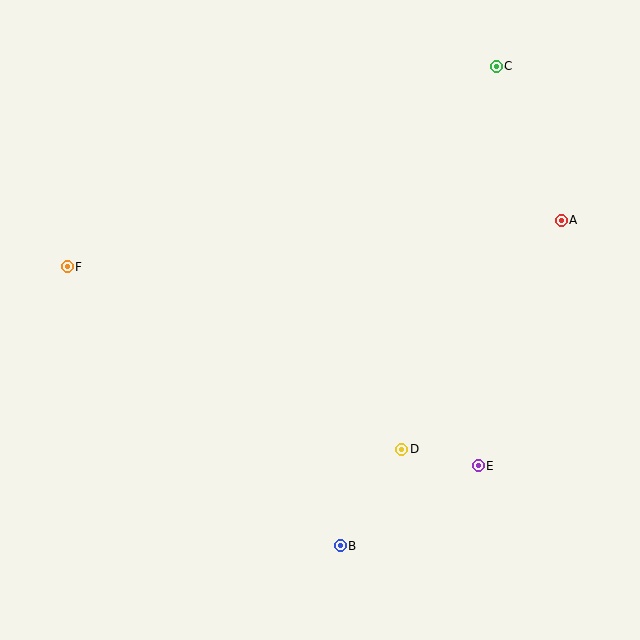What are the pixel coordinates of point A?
Point A is at (561, 220).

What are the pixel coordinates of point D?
Point D is at (402, 450).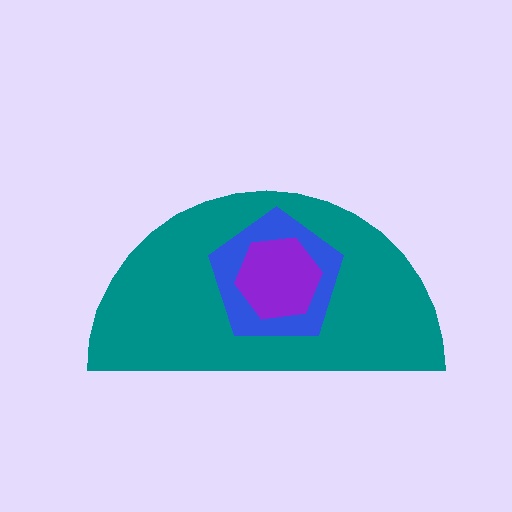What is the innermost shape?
The purple hexagon.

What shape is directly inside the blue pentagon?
The purple hexagon.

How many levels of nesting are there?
3.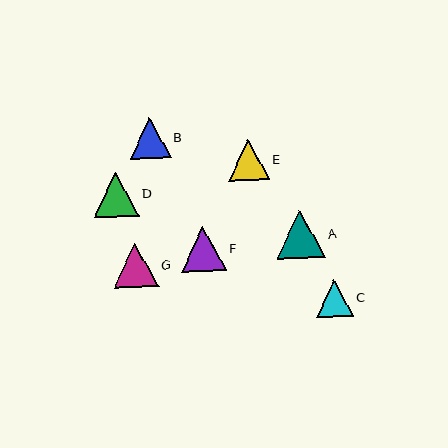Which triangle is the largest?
Triangle A is the largest with a size of approximately 49 pixels.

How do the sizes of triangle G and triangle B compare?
Triangle G and triangle B are approximately the same size.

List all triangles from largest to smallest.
From largest to smallest: A, F, D, G, E, B, C.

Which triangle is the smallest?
Triangle C is the smallest with a size of approximately 37 pixels.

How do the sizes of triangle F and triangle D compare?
Triangle F and triangle D are approximately the same size.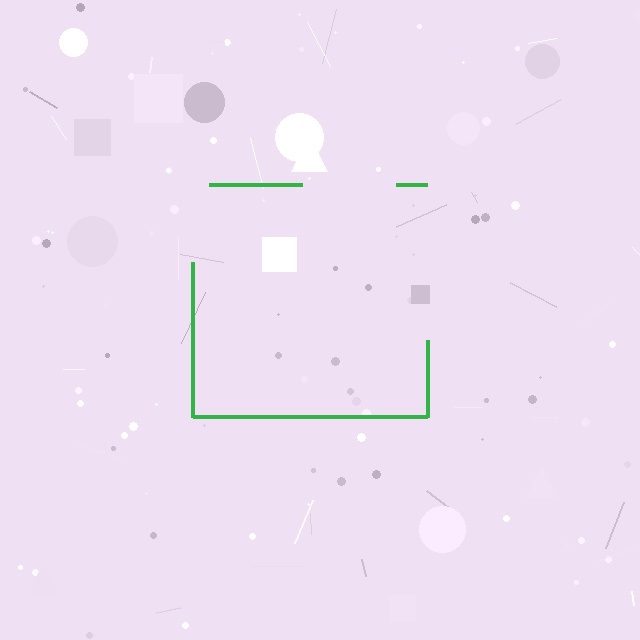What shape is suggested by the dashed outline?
The dashed outline suggests a square.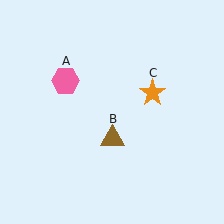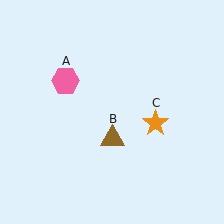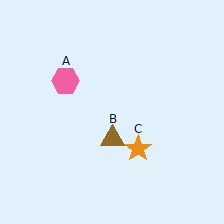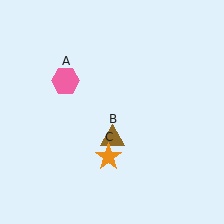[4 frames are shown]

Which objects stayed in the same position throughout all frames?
Pink hexagon (object A) and brown triangle (object B) remained stationary.